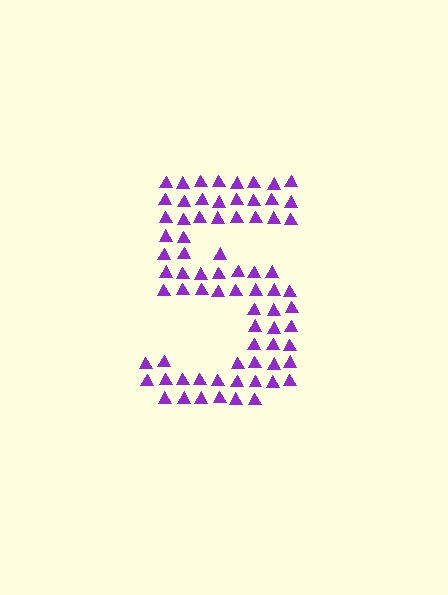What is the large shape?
The large shape is the digit 5.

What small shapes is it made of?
It is made of small triangles.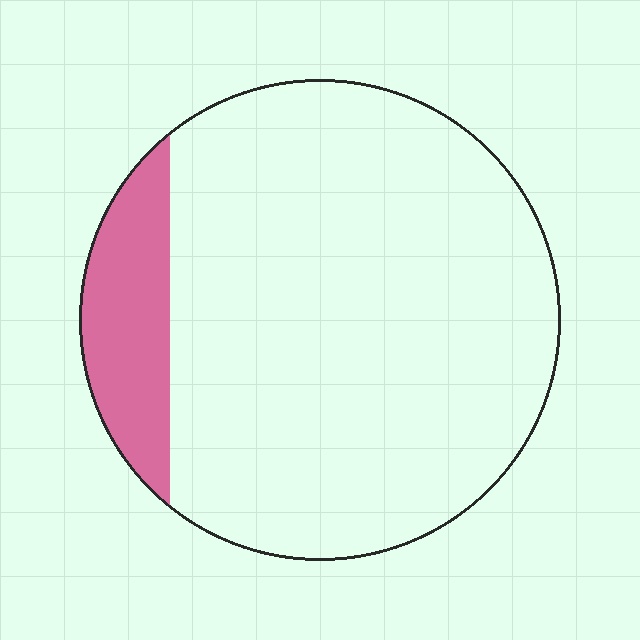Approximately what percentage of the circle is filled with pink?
Approximately 15%.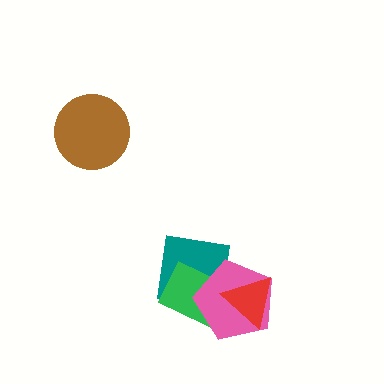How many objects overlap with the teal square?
3 objects overlap with the teal square.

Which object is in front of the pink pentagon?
The red triangle is in front of the pink pentagon.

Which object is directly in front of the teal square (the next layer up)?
The green rectangle is directly in front of the teal square.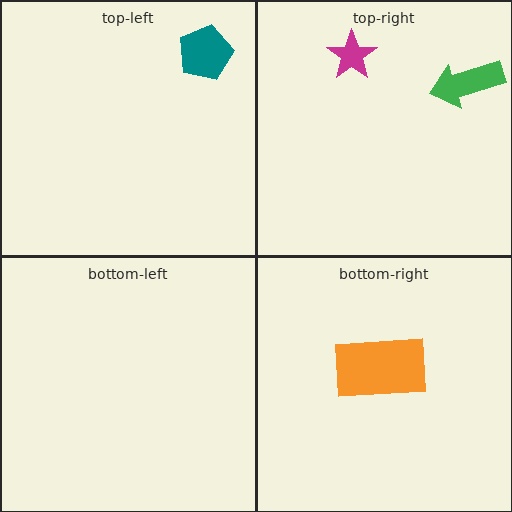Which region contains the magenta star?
The top-right region.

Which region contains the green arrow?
The top-right region.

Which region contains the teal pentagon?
The top-left region.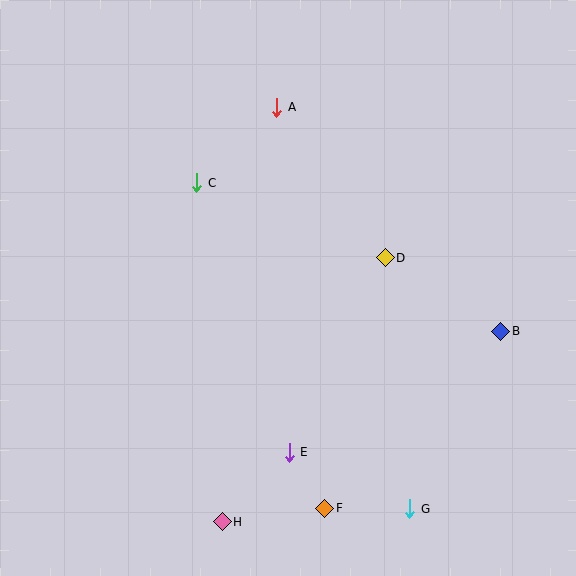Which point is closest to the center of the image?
Point D at (385, 258) is closest to the center.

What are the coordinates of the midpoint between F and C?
The midpoint between F and C is at (261, 345).